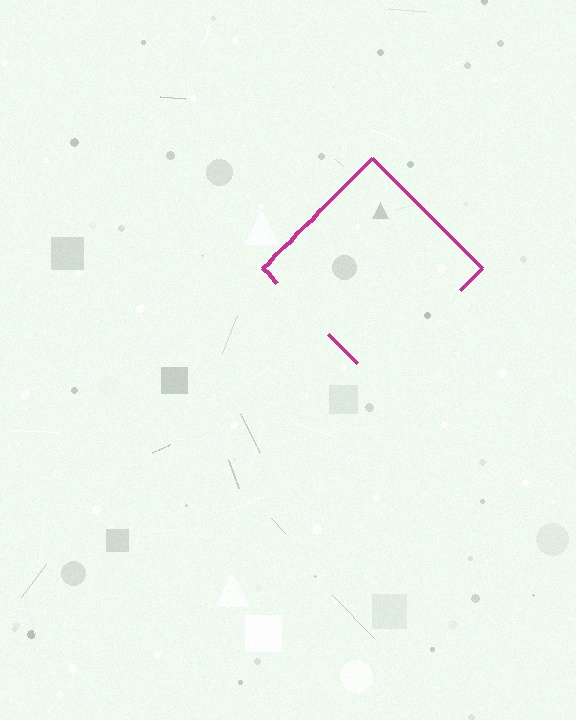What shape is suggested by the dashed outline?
The dashed outline suggests a diamond.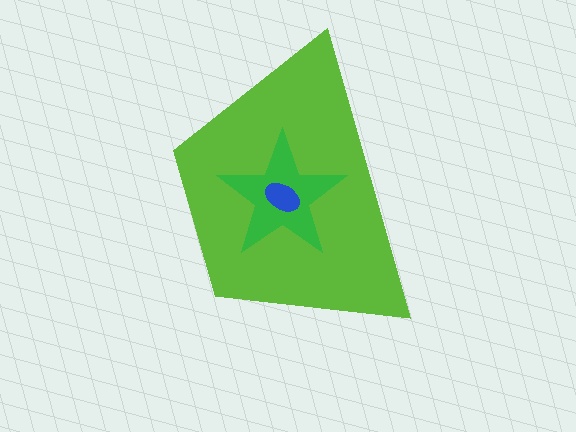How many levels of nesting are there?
3.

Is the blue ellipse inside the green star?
Yes.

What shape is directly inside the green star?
The blue ellipse.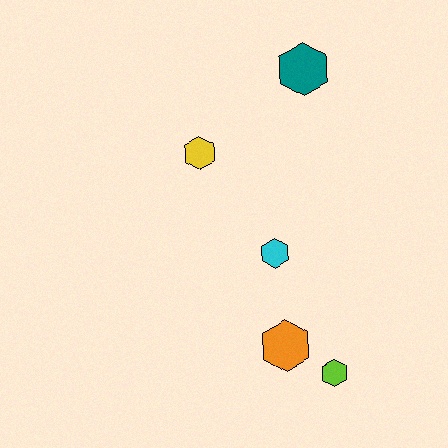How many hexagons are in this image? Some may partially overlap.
There are 5 hexagons.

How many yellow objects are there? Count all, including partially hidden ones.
There is 1 yellow object.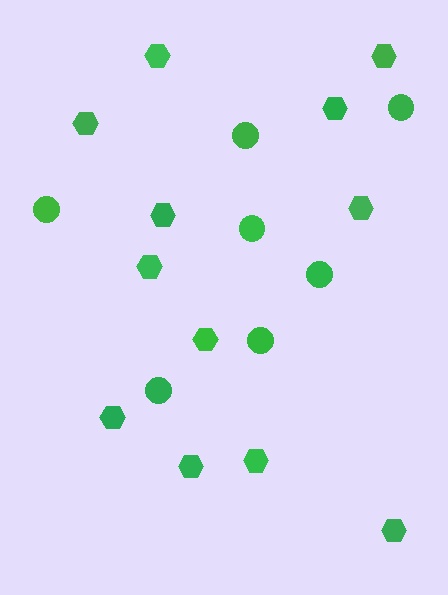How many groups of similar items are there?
There are 2 groups: one group of circles (7) and one group of hexagons (12).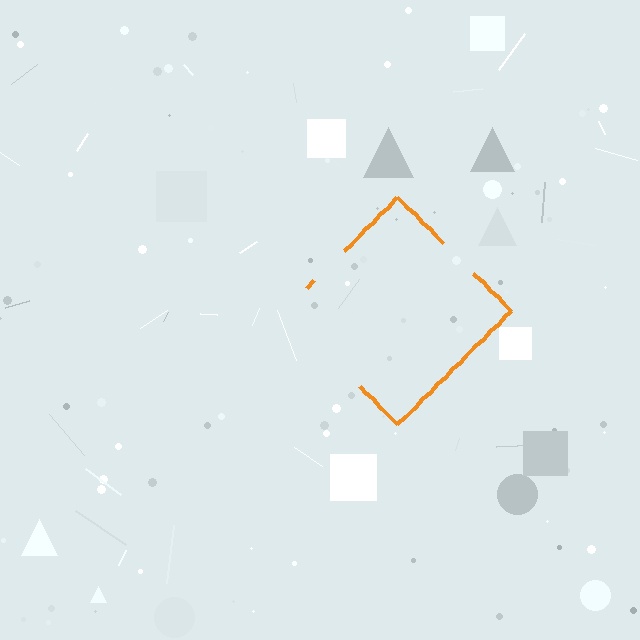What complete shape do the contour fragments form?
The contour fragments form a diamond.